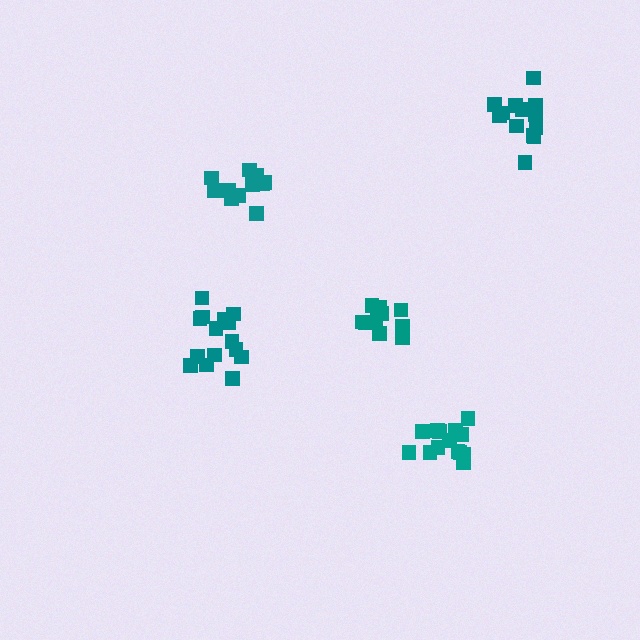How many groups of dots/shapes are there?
There are 5 groups.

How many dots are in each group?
Group 1: 11 dots, Group 2: 14 dots, Group 3: 15 dots, Group 4: 11 dots, Group 5: 13 dots (64 total).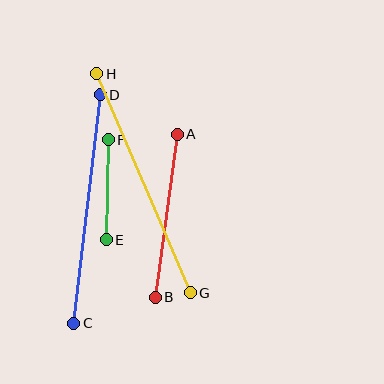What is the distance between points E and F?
The distance is approximately 100 pixels.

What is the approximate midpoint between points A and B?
The midpoint is at approximately (166, 216) pixels.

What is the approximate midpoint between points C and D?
The midpoint is at approximately (87, 209) pixels.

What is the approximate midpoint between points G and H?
The midpoint is at approximately (143, 183) pixels.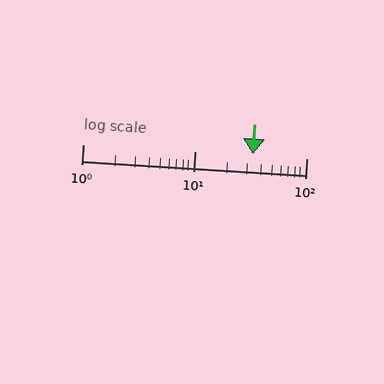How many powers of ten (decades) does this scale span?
The scale spans 2 decades, from 1 to 100.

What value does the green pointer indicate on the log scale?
The pointer indicates approximately 33.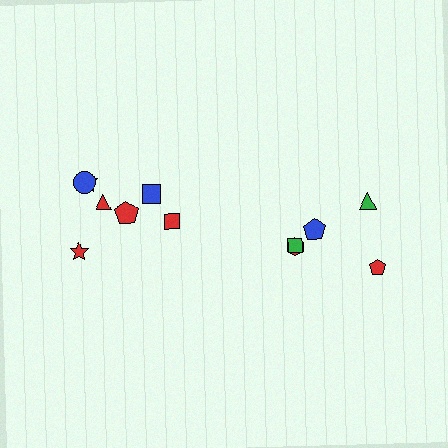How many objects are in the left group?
There are 7 objects.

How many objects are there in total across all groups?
There are 12 objects.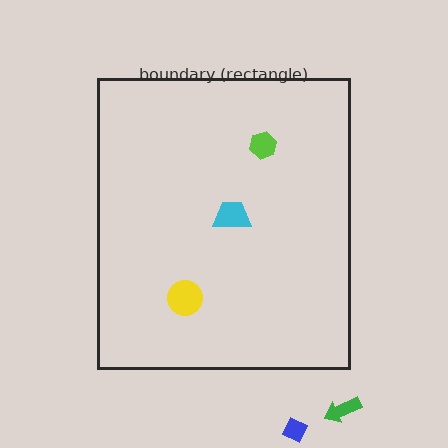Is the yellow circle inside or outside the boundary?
Inside.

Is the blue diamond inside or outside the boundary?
Outside.